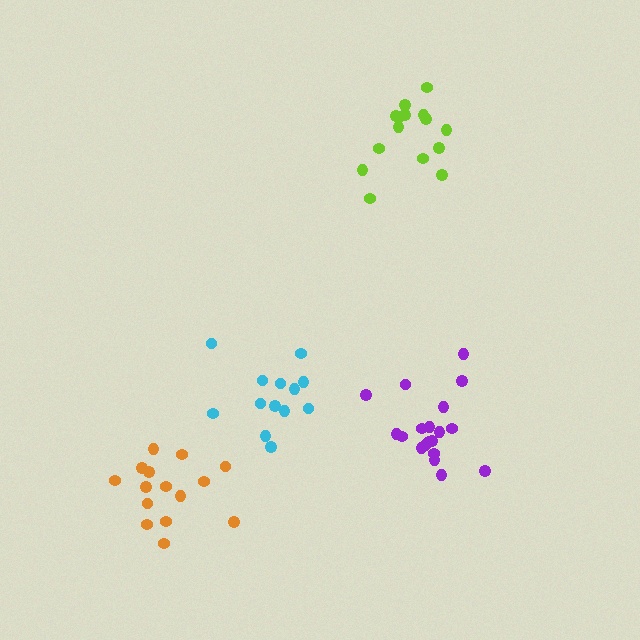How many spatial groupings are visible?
There are 4 spatial groupings.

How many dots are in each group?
Group 1: 19 dots, Group 2: 13 dots, Group 3: 15 dots, Group 4: 15 dots (62 total).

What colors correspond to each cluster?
The clusters are colored: purple, cyan, lime, orange.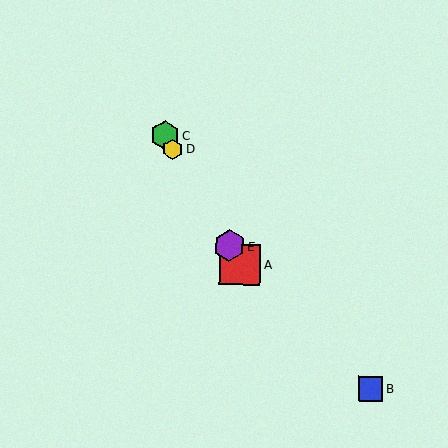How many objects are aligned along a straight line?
4 objects (A, C, D, E) are aligned along a straight line.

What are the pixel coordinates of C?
Object C is at (165, 135).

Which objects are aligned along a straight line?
Objects A, C, D, E are aligned along a straight line.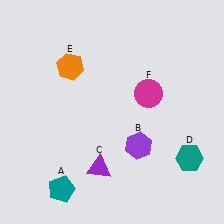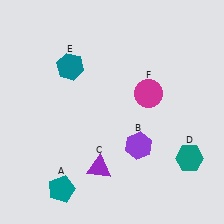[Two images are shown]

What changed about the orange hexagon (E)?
In Image 1, E is orange. In Image 2, it changed to teal.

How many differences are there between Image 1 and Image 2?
There is 1 difference between the two images.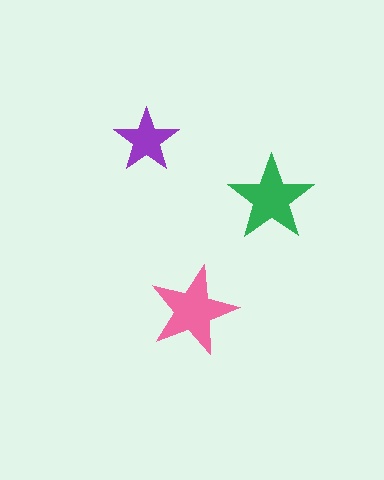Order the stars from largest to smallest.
the pink one, the green one, the purple one.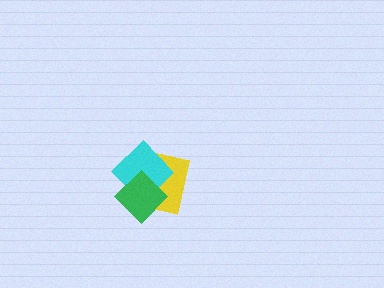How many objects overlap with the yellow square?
2 objects overlap with the yellow square.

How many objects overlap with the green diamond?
2 objects overlap with the green diamond.